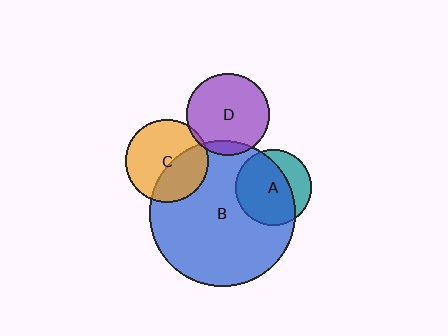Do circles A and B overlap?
Yes.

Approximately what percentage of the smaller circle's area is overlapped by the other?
Approximately 70%.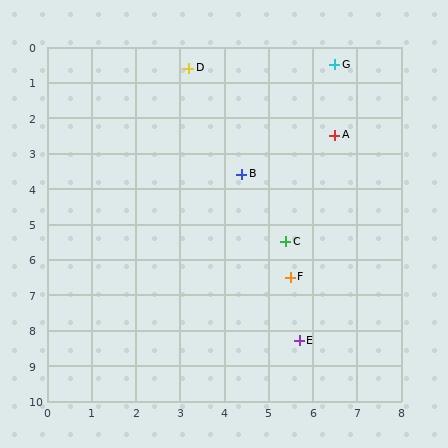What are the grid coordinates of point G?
Point G is at approximately (6.5, 0.5).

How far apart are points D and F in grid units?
Points D and F are about 6.3 grid units apart.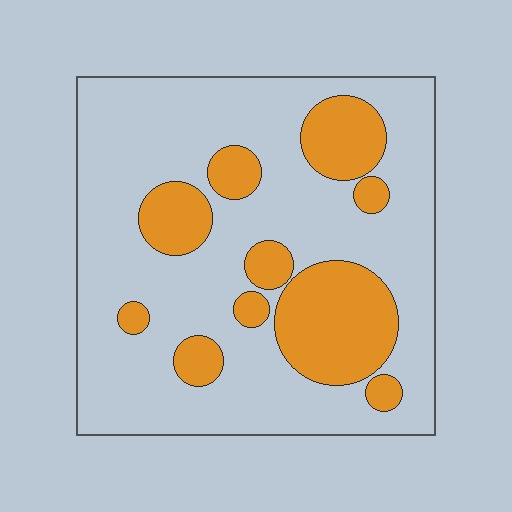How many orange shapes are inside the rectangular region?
10.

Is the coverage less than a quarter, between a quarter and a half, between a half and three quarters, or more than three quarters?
Between a quarter and a half.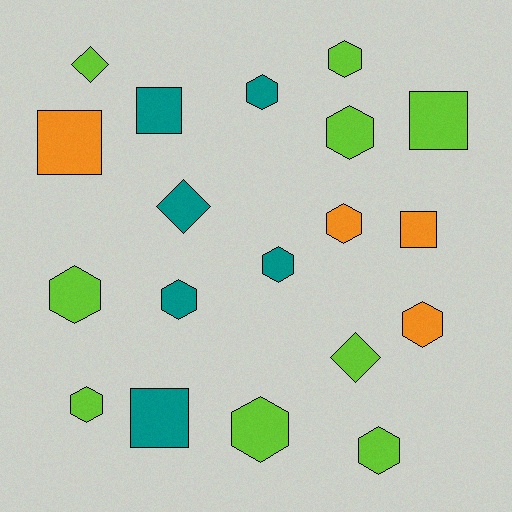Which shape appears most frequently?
Hexagon, with 11 objects.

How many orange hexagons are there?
There are 2 orange hexagons.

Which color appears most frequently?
Lime, with 9 objects.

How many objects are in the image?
There are 19 objects.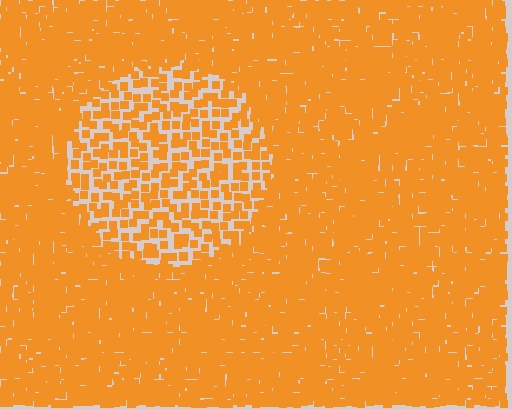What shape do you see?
I see a circle.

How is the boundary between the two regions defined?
The boundary is defined by a change in element density (approximately 2.3x ratio). All elements are the same color, size, and shape.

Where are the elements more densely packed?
The elements are more densely packed outside the circle boundary.